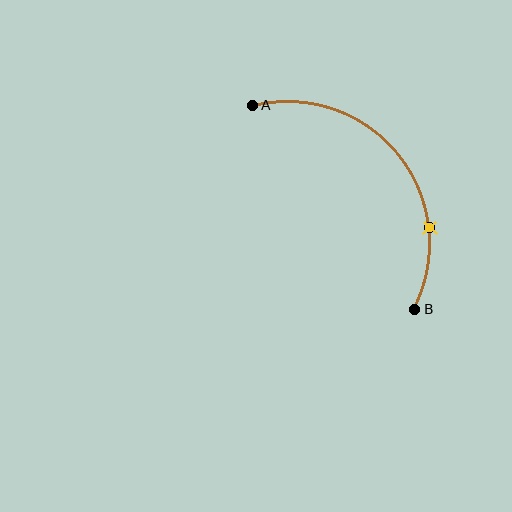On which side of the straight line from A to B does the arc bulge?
The arc bulges above and to the right of the straight line connecting A and B.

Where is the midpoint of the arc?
The arc midpoint is the point on the curve farthest from the straight line joining A and B. It sits above and to the right of that line.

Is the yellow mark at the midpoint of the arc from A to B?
No. The yellow mark lies on the arc but is closer to endpoint B. The arc midpoint would be at the point on the curve equidistant along the arc from both A and B.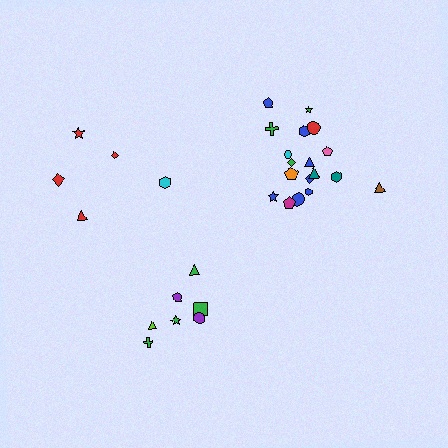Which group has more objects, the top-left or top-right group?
The top-right group.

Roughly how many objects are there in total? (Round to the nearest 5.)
Roughly 30 objects in total.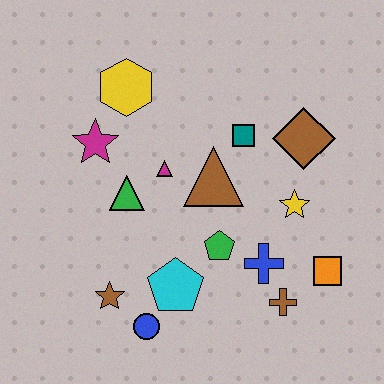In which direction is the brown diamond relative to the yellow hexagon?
The brown diamond is to the right of the yellow hexagon.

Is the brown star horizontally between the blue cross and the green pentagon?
No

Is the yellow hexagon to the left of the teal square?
Yes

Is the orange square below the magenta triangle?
Yes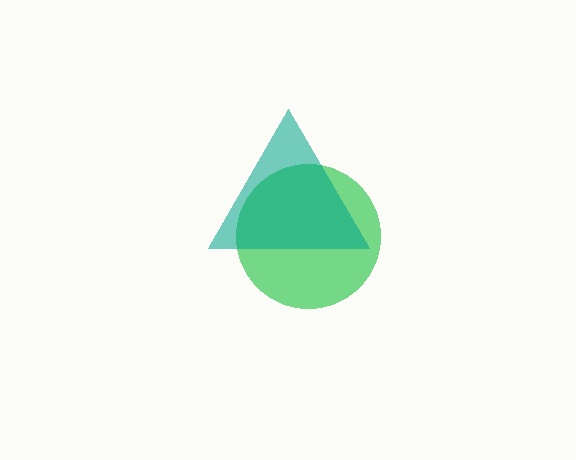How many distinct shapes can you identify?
There are 2 distinct shapes: a green circle, a teal triangle.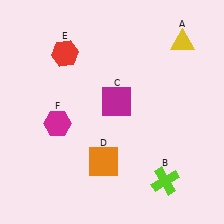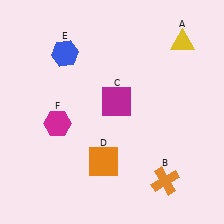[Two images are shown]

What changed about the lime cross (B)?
In Image 1, B is lime. In Image 2, it changed to orange.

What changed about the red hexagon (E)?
In Image 1, E is red. In Image 2, it changed to blue.